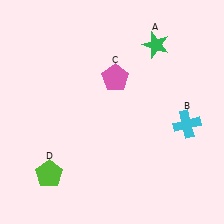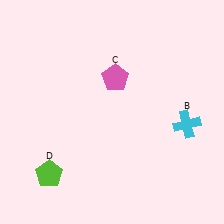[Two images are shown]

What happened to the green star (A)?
The green star (A) was removed in Image 2. It was in the top-right area of Image 1.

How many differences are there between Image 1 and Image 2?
There is 1 difference between the two images.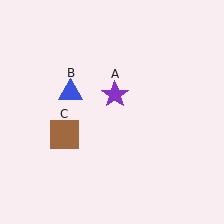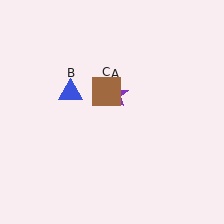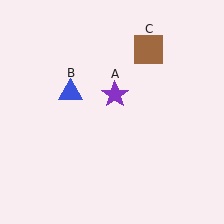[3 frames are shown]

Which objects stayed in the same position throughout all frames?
Purple star (object A) and blue triangle (object B) remained stationary.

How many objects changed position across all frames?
1 object changed position: brown square (object C).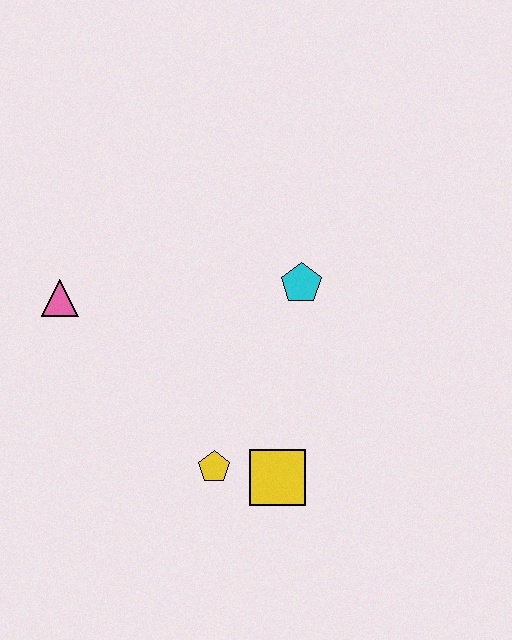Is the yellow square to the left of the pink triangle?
No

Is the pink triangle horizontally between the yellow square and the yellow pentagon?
No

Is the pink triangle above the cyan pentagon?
No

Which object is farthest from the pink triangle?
The yellow square is farthest from the pink triangle.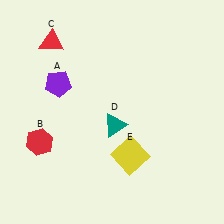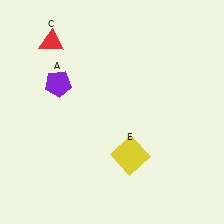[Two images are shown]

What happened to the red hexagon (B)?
The red hexagon (B) was removed in Image 2. It was in the bottom-left area of Image 1.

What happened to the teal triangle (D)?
The teal triangle (D) was removed in Image 2. It was in the bottom-right area of Image 1.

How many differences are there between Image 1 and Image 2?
There are 2 differences between the two images.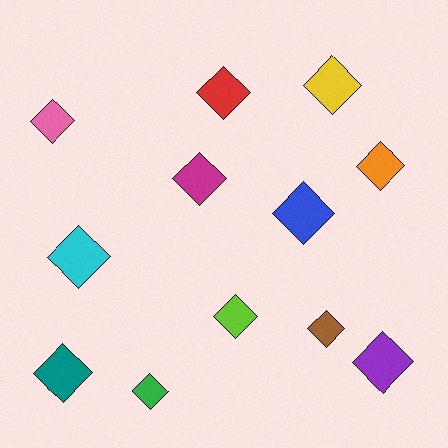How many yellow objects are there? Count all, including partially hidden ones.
There is 1 yellow object.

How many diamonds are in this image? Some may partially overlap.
There are 12 diamonds.